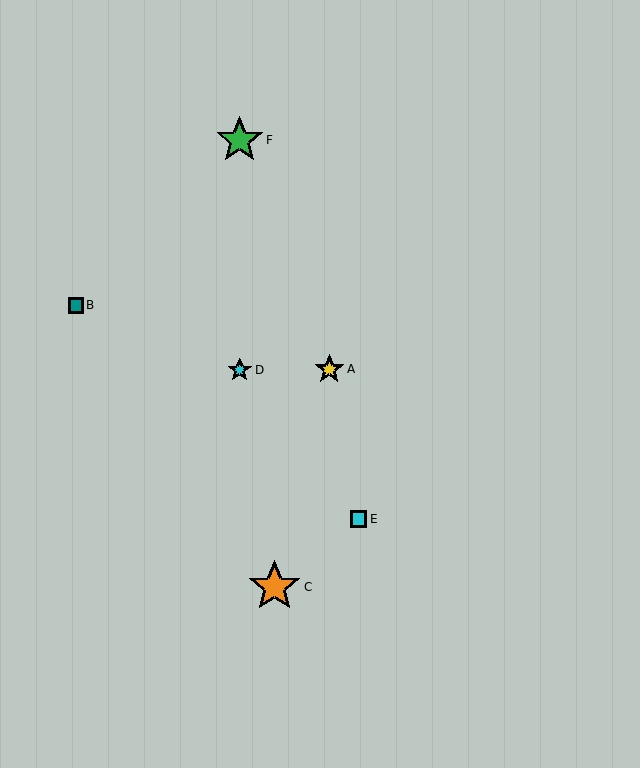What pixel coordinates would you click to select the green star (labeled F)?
Click at (240, 140) to select the green star F.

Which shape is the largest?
The orange star (labeled C) is the largest.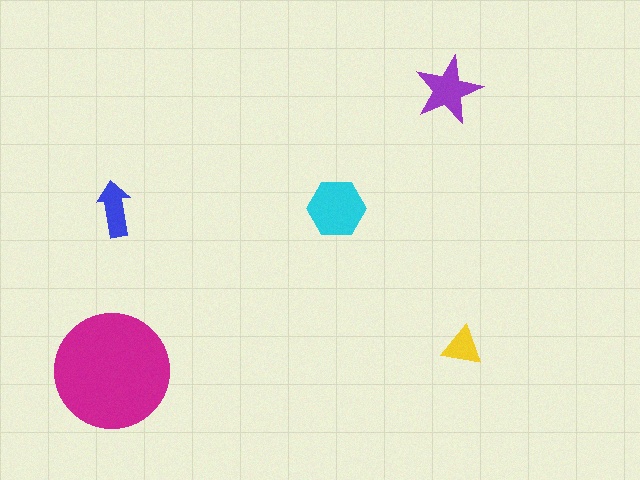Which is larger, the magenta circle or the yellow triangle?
The magenta circle.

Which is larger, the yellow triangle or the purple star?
The purple star.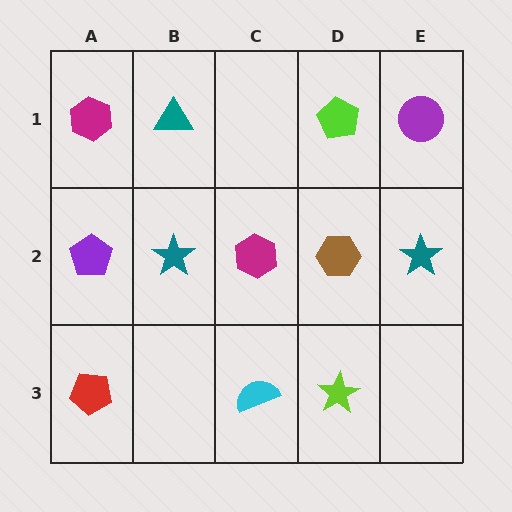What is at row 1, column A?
A magenta hexagon.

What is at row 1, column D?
A lime pentagon.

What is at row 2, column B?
A teal star.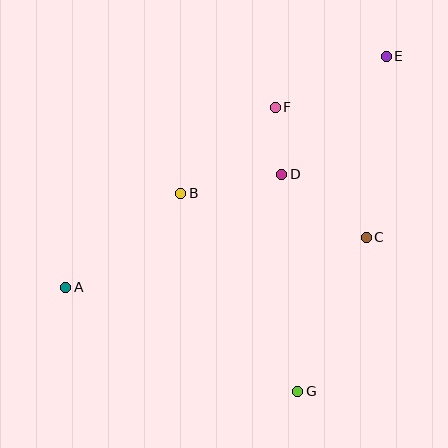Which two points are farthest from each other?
Points A and E are farthest from each other.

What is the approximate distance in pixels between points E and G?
The distance between E and G is approximately 347 pixels.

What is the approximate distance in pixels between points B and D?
The distance between B and D is approximately 103 pixels.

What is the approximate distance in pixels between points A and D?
The distance between A and D is approximately 244 pixels.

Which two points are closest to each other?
Points D and F are closest to each other.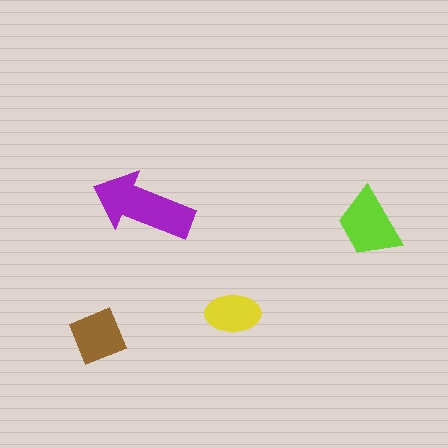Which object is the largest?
The purple arrow.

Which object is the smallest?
The yellow ellipse.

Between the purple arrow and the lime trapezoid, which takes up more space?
The purple arrow.